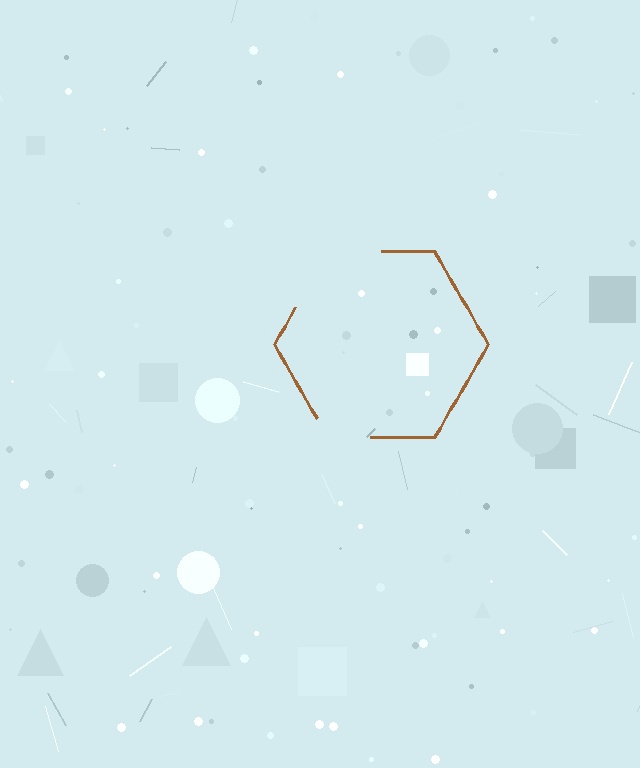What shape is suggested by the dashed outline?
The dashed outline suggests a hexagon.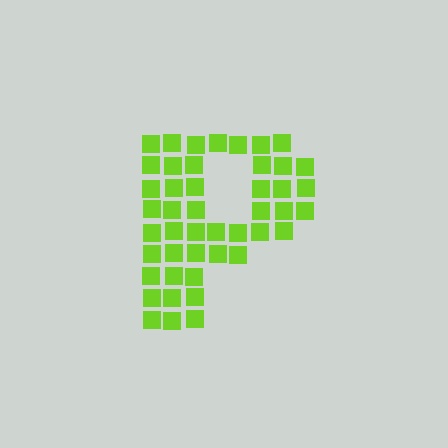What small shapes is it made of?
It is made of small squares.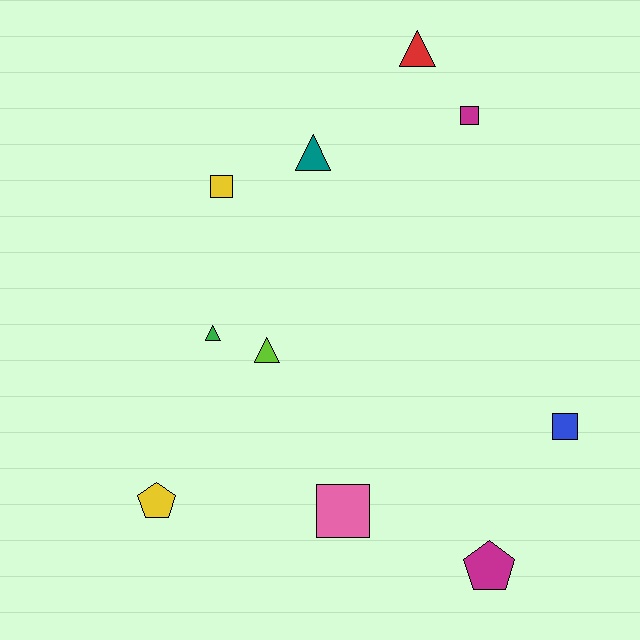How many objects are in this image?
There are 10 objects.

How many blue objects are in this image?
There is 1 blue object.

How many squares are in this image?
There are 4 squares.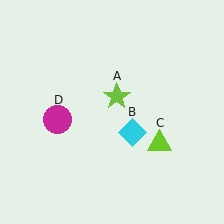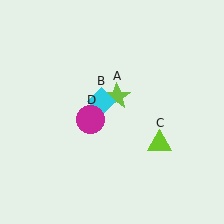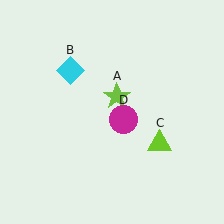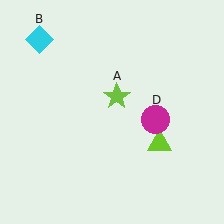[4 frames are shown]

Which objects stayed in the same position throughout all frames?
Lime star (object A) and lime triangle (object C) remained stationary.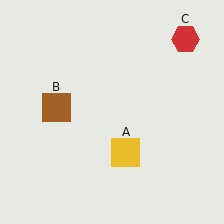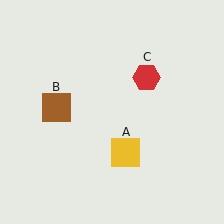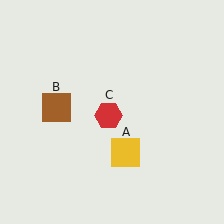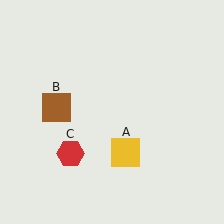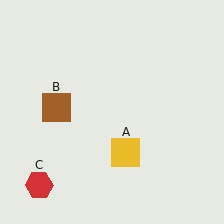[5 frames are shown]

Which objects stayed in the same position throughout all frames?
Yellow square (object A) and brown square (object B) remained stationary.